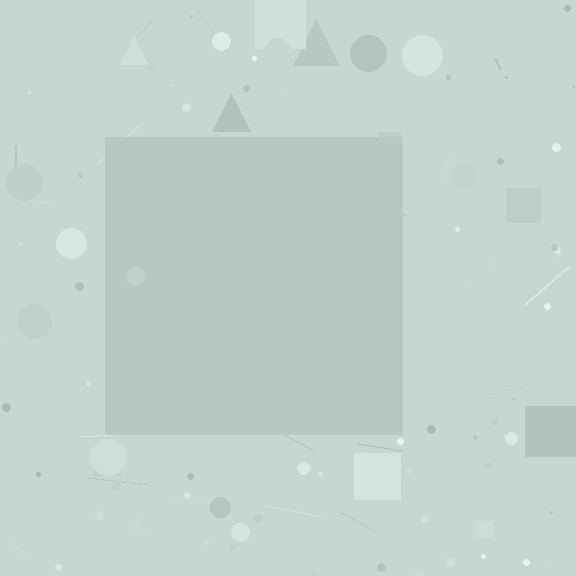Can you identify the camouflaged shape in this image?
The camouflaged shape is a square.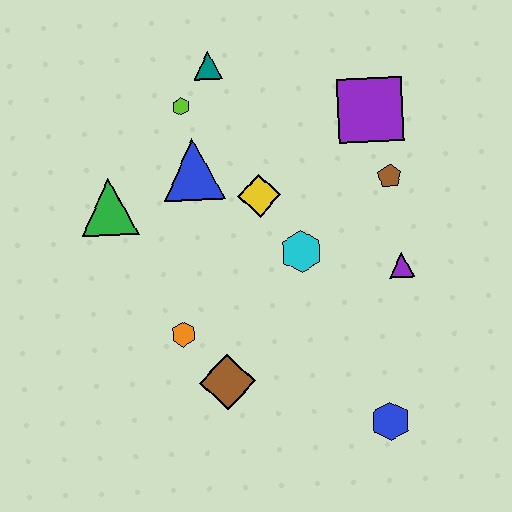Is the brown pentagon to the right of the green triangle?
Yes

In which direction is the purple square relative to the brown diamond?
The purple square is above the brown diamond.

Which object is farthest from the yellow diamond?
The blue hexagon is farthest from the yellow diamond.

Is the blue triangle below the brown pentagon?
No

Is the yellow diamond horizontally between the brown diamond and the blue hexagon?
Yes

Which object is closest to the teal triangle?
The lime hexagon is closest to the teal triangle.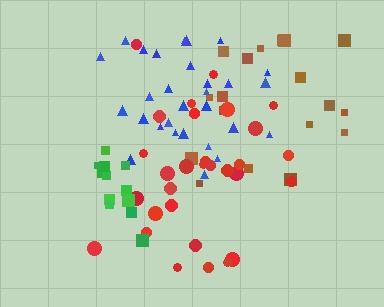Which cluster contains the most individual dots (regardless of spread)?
Red (30).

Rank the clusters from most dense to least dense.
green, blue, red, brown.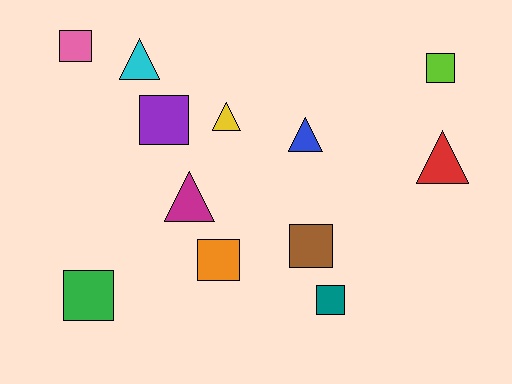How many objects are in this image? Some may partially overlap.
There are 12 objects.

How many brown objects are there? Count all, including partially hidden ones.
There is 1 brown object.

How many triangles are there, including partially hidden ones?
There are 5 triangles.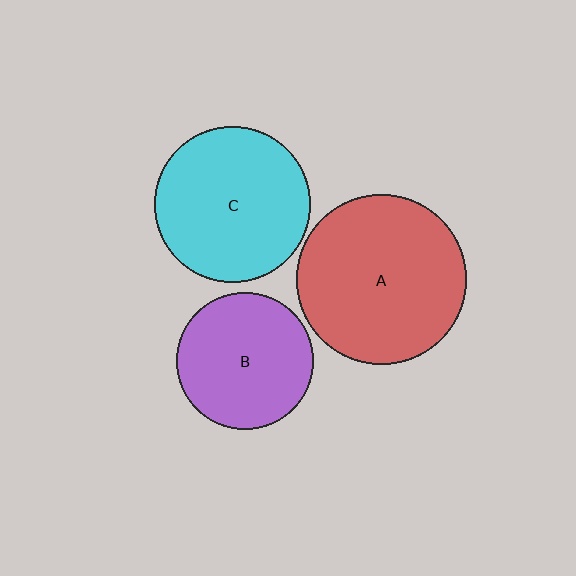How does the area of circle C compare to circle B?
Approximately 1.3 times.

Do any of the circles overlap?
No, none of the circles overlap.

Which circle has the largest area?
Circle A (red).